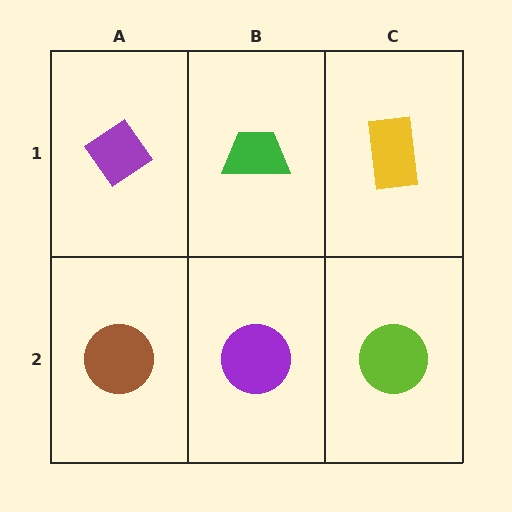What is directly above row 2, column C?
A yellow rectangle.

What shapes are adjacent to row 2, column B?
A green trapezoid (row 1, column B), a brown circle (row 2, column A), a lime circle (row 2, column C).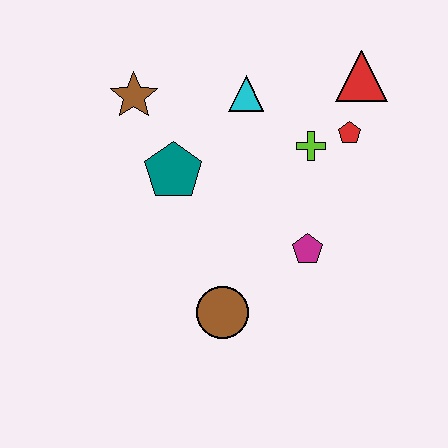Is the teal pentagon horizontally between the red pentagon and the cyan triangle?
No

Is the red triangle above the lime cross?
Yes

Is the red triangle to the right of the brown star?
Yes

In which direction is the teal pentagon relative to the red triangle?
The teal pentagon is to the left of the red triangle.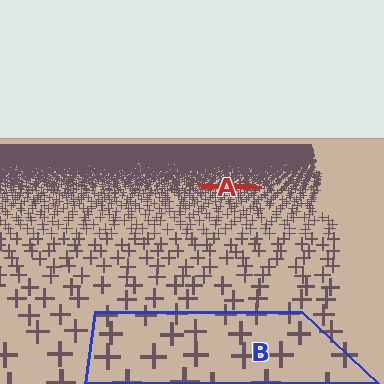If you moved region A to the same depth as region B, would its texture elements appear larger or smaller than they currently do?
They would appear larger. At a closer depth, the same texture elements are projected at a bigger on-screen size.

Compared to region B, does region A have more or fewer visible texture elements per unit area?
Region A has more texture elements per unit area — they are packed more densely because it is farther away.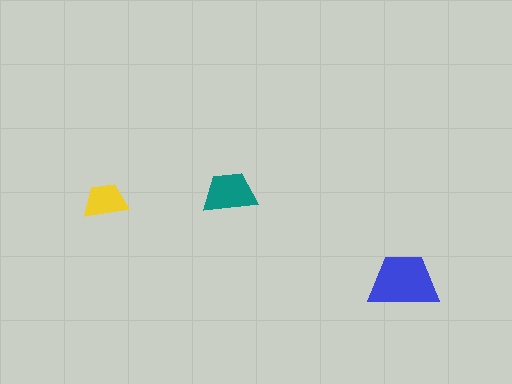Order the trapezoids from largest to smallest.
the blue one, the teal one, the yellow one.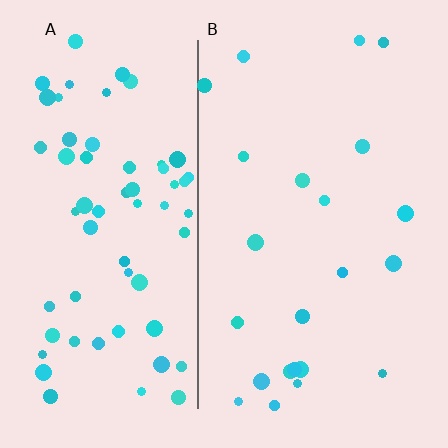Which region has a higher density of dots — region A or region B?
A (the left).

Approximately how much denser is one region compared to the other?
Approximately 2.9× — region A over region B.